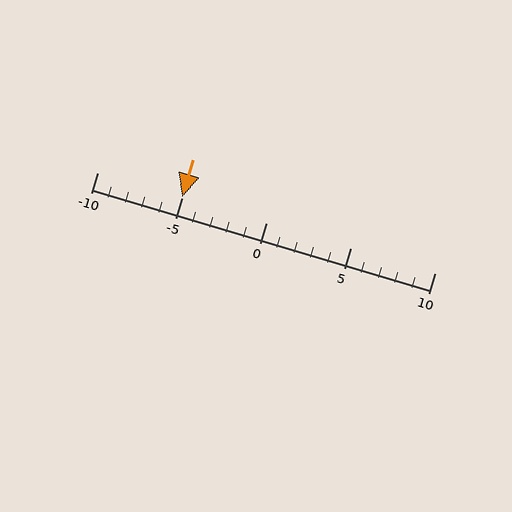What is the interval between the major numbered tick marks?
The major tick marks are spaced 5 units apart.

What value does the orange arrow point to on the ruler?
The orange arrow points to approximately -5.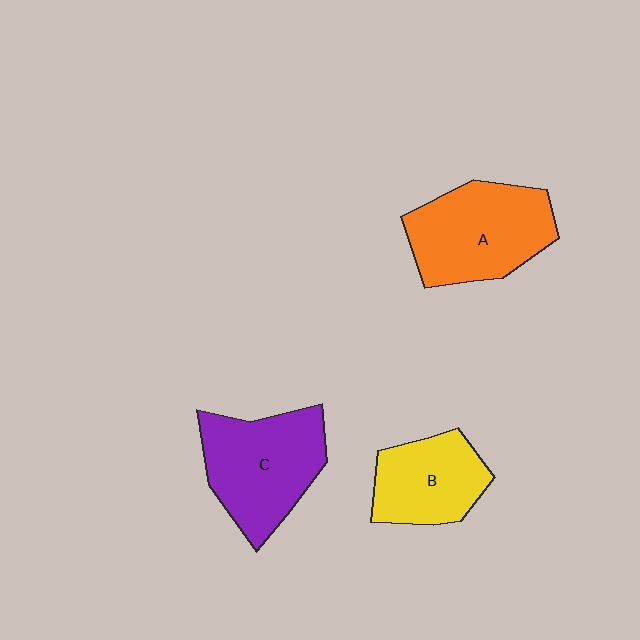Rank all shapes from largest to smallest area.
From largest to smallest: C (purple), A (orange), B (yellow).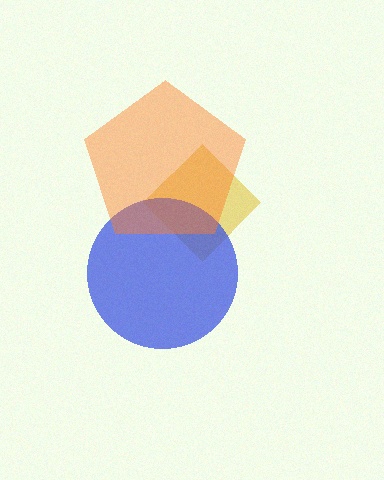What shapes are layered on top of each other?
The layered shapes are: a yellow diamond, a blue circle, an orange pentagon.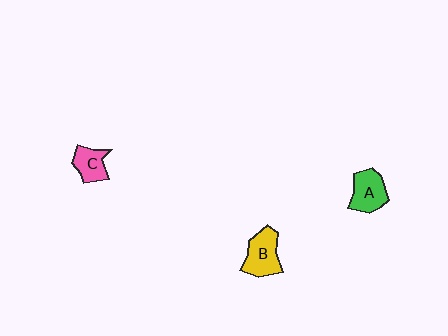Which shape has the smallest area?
Shape C (pink).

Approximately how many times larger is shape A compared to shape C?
Approximately 1.3 times.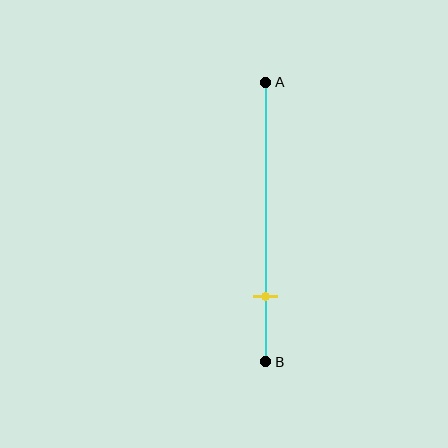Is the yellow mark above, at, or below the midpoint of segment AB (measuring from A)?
The yellow mark is below the midpoint of segment AB.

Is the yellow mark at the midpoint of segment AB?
No, the mark is at about 75% from A, not at the 50% midpoint.